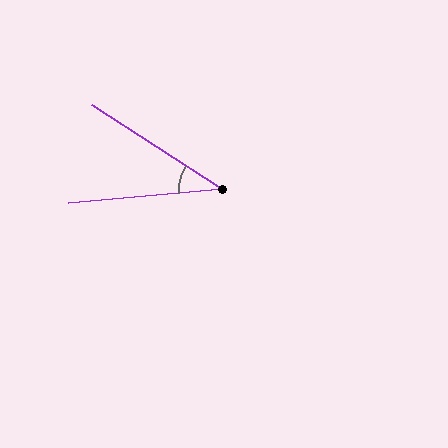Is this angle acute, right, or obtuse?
It is acute.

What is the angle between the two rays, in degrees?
Approximately 38 degrees.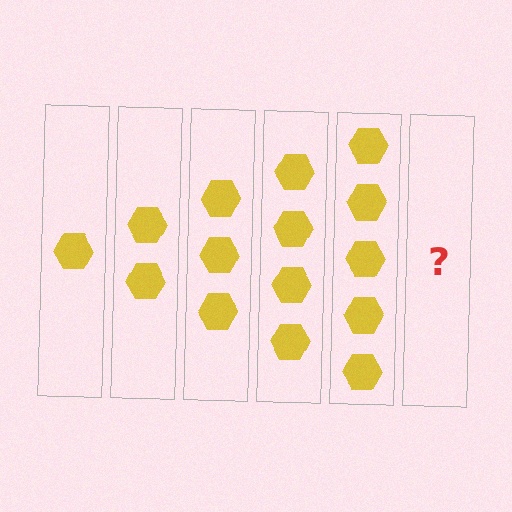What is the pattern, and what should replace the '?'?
The pattern is that each step adds one more hexagon. The '?' should be 6 hexagons.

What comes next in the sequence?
The next element should be 6 hexagons.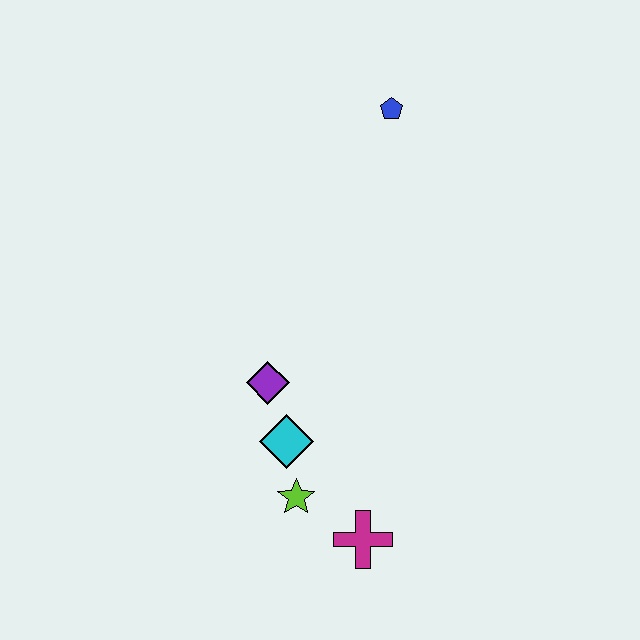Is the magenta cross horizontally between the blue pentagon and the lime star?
Yes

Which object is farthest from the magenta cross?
The blue pentagon is farthest from the magenta cross.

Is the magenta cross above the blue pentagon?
No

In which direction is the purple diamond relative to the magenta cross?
The purple diamond is above the magenta cross.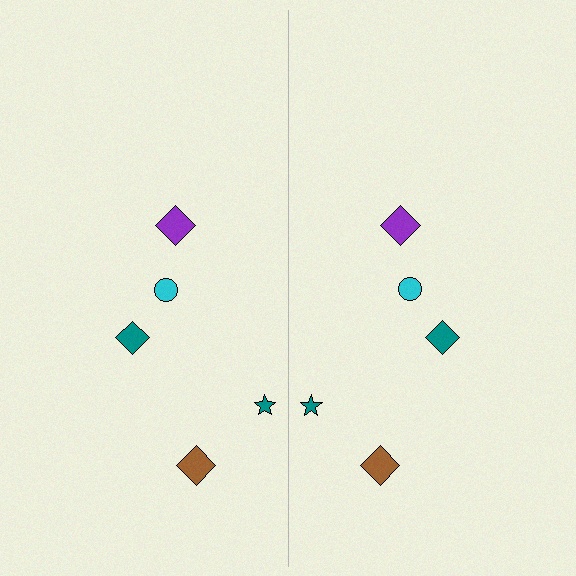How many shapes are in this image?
There are 10 shapes in this image.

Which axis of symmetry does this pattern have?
The pattern has a vertical axis of symmetry running through the center of the image.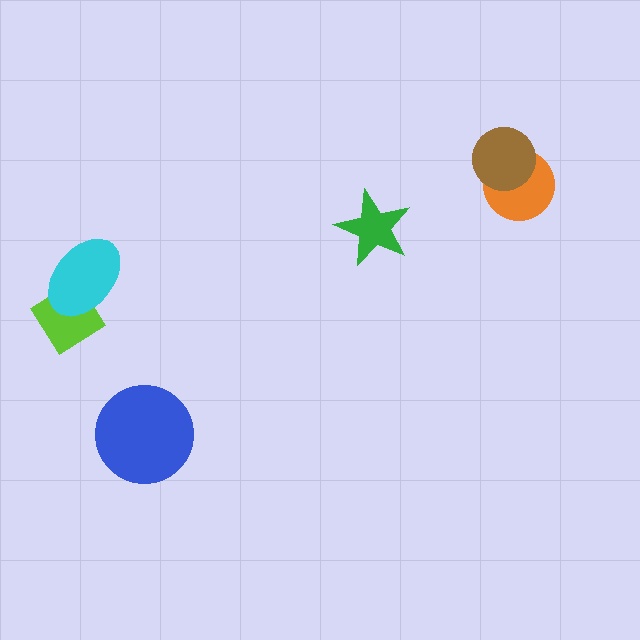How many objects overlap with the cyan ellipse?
1 object overlaps with the cyan ellipse.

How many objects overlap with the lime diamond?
1 object overlaps with the lime diamond.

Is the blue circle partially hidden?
No, no other shape covers it.